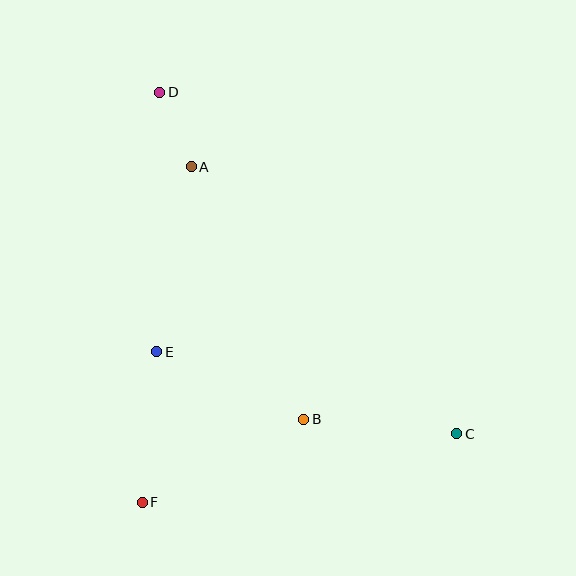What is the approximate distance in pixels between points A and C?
The distance between A and C is approximately 377 pixels.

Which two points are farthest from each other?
Points C and D are farthest from each other.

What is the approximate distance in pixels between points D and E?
The distance between D and E is approximately 259 pixels.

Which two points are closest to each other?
Points A and D are closest to each other.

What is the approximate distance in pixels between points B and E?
The distance between B and E is approximately 162 pixels.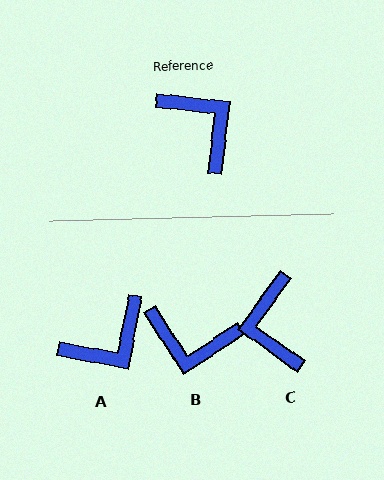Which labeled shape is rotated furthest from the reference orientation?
C, about 151 degrees away.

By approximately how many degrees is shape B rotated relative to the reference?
Approximately 140 degrees clockwise.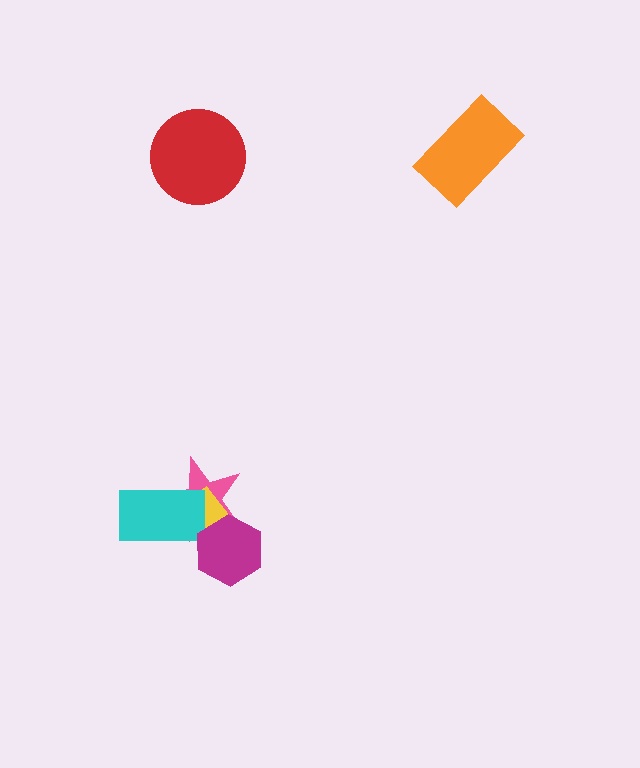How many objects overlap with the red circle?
0 objects overlap with the red circle.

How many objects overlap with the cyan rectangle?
2 objects overlap with the cyan rectangle.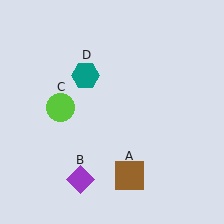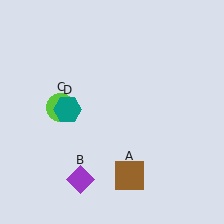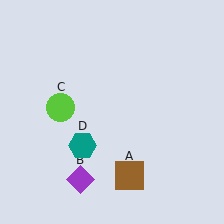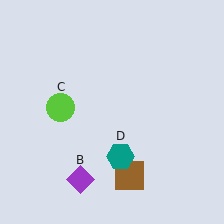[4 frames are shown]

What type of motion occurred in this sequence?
The teal hexagon (object D) rotated counterclockwise around the center of the scene.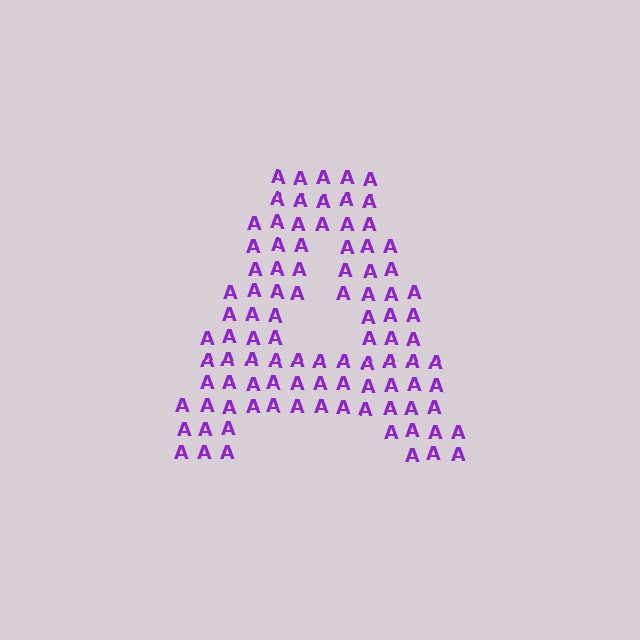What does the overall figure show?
The overall figure shows the letter A.